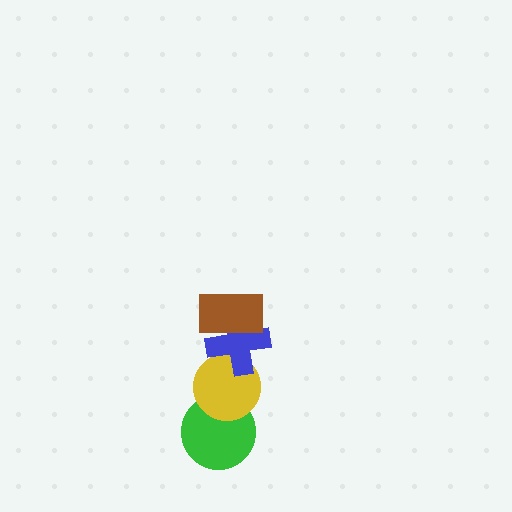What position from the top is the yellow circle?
The yellow circle is 3rd from the top.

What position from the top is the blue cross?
The blue cross is 2nd from the top.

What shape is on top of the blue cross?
The brown rectangle is on top of the blue cross.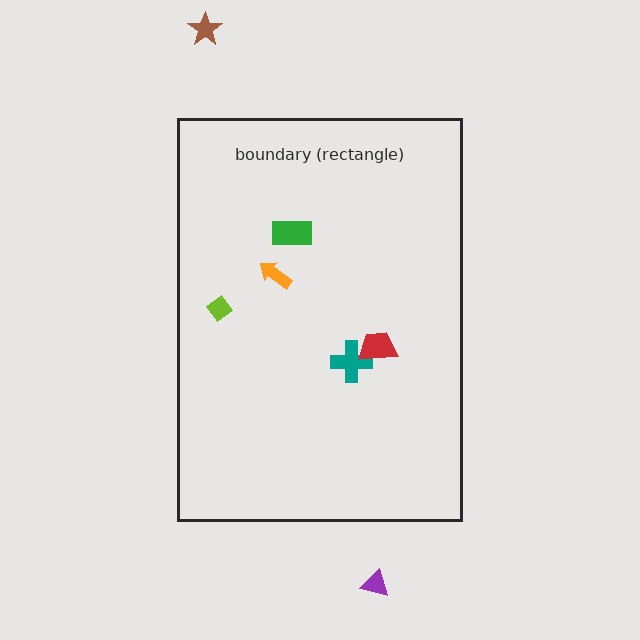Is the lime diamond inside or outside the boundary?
Inside.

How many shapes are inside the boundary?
5 inside, 2 outside.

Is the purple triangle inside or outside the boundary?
Outside.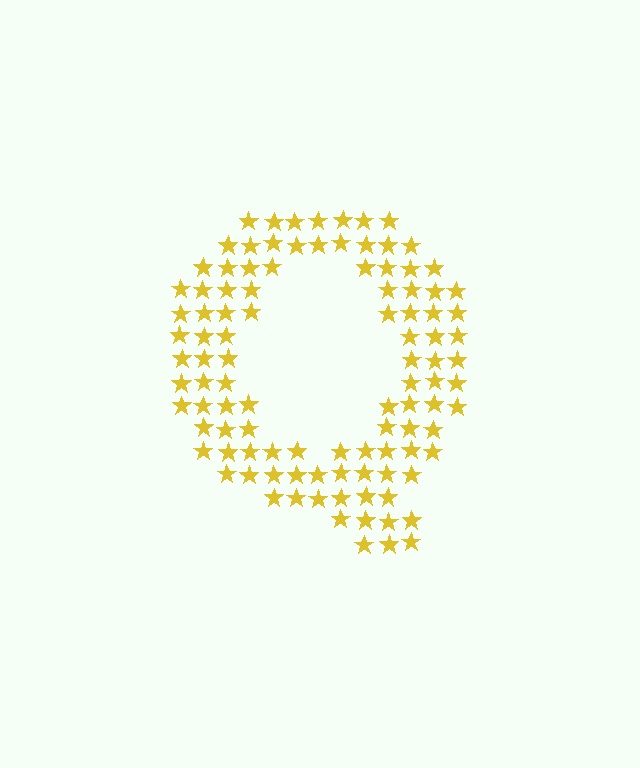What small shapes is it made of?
It is made of small stars.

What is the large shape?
The large shape is the letter Q.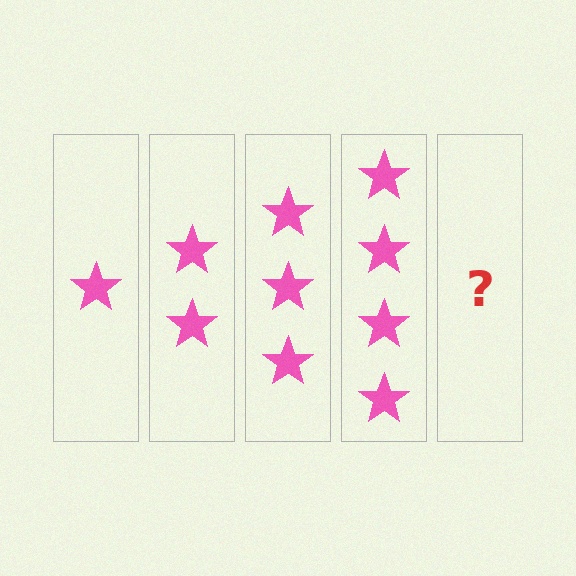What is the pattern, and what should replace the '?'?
The pattern is that each step adds one more star. The '?' should be 5 stars.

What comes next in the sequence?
The next element should be 5 stars.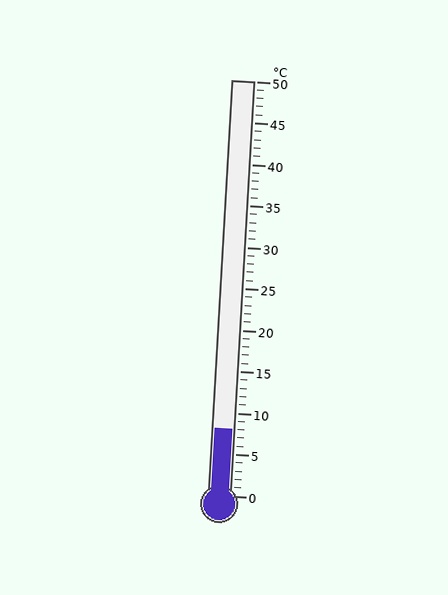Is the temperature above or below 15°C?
The temperature is below 15°C.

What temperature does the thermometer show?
The thermometer shows approximately 8°C.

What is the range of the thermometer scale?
The thermometer scale ranges from 0°C to 50°C.